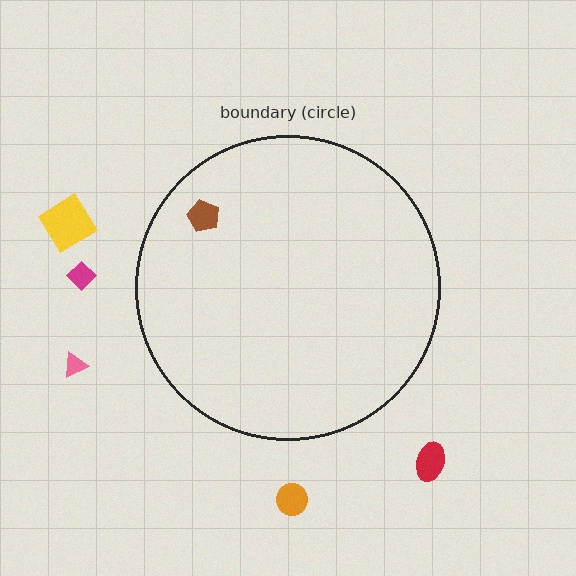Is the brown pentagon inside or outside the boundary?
Inside.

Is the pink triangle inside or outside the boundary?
Outside.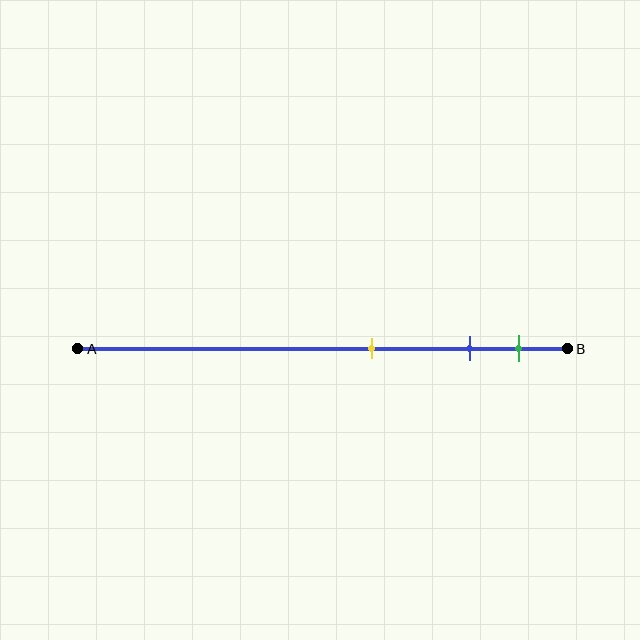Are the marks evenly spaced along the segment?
No, the marks are not evenly spaced.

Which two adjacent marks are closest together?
The blue and green marks are the closest adjacent pair.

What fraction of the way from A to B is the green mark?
The green mark is approximately 90% (0.9) of the way from A to B.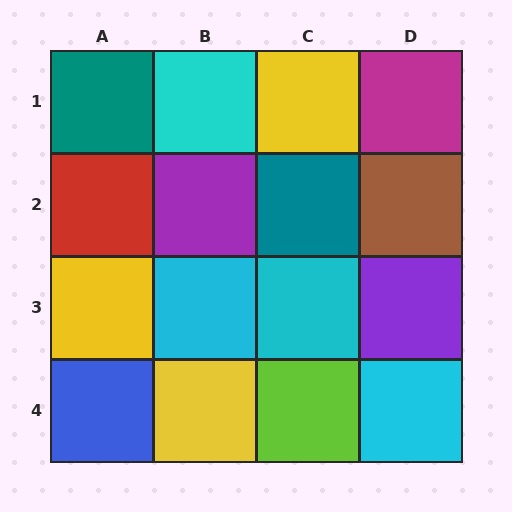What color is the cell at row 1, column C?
Yellow.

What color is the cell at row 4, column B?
Yellow.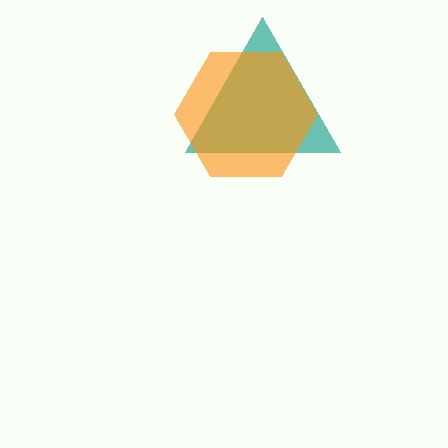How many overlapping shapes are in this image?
There are 2 overlapping shapes in the image.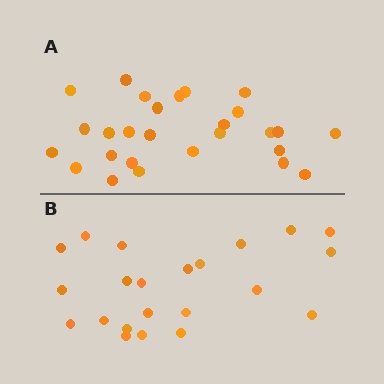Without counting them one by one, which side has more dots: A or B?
Region A (the top region) has more dots.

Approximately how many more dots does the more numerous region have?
Region A has about 5 more dots than region B.